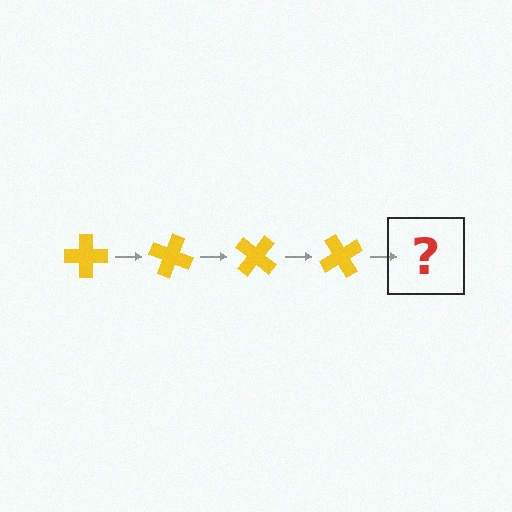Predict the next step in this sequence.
The next step is a yellow cross rotated 80 degrees.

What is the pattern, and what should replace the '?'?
The pattern is that the cross rotates 20 degrees each step. The '?' should be a yellow cross rotated 80 degrees.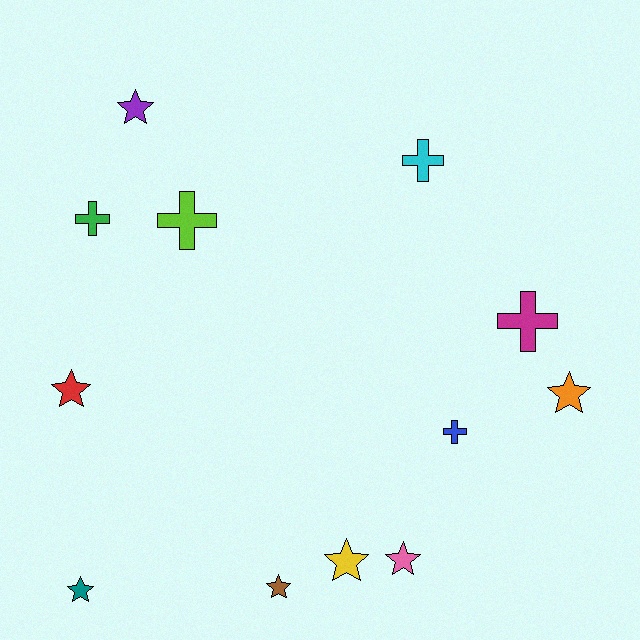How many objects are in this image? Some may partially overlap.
There are 12 objects.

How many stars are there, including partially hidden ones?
There are 7 stars.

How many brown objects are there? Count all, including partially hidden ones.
There is 1 brown object.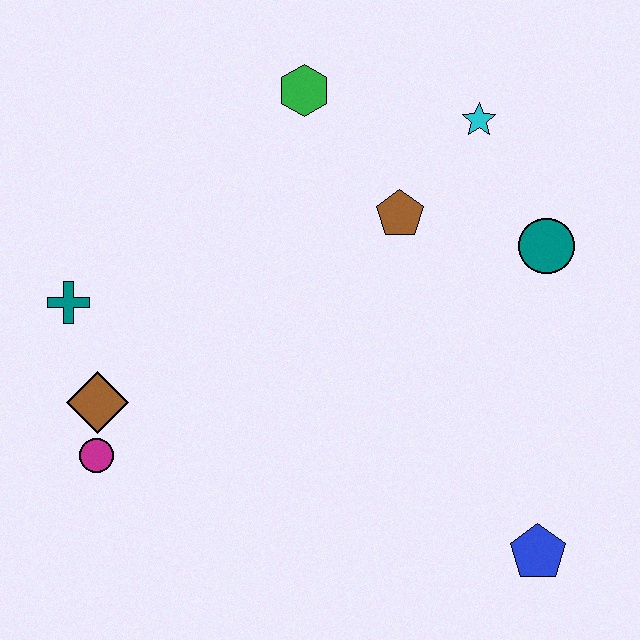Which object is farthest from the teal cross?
The blue pentagon is farthest from the teal cross.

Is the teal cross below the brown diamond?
No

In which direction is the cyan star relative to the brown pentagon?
The cyan star is above the brown pentagon.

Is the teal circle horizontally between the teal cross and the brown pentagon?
No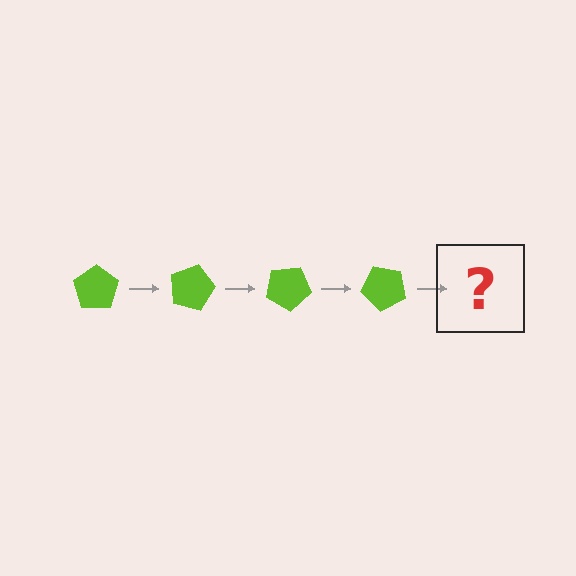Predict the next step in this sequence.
The next step is a lime pentagon rotated 60 degrees.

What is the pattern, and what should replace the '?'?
The pattern is that the pentagon rotates 15 degrees each step. The '?' should be a lime pentagon rotated 60 degrees.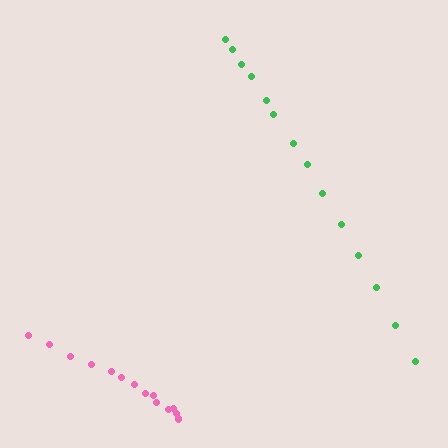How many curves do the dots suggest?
There are 2 distinct paths.